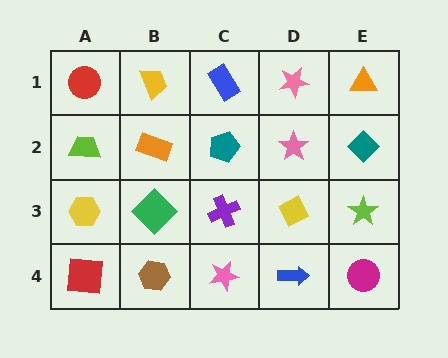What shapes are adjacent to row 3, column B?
An orange rectangle (row 2, column B), a brown hexagon (row 4, column B), a yellow hexagon (row 3, column A), a purple cross (row 3, column C).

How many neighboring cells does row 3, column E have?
3.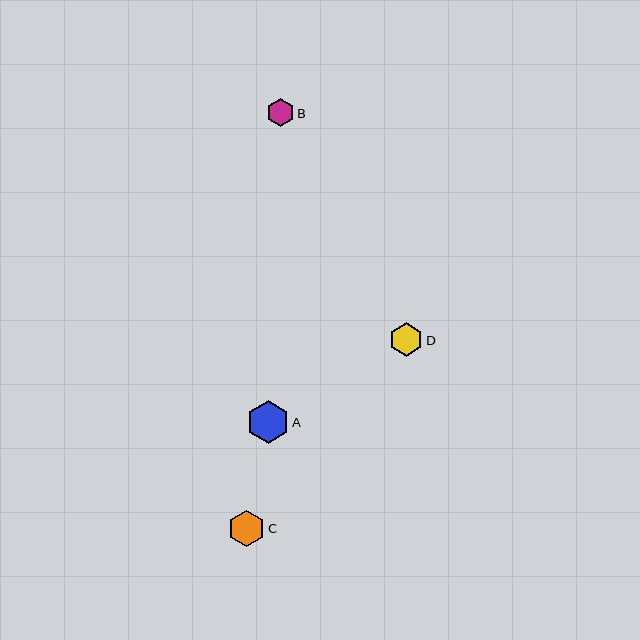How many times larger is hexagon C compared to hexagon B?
Hexagon C is approximately 1.3 times the size of hexagon B.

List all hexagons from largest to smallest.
From largest to smallest: A, C, D, B.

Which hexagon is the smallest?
Hexagon B is the smallest with a size of approximately 28 pixels.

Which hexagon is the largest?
Hexagon A is the largest with a size of approximately 43 pixels.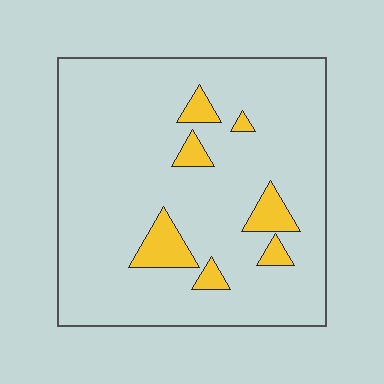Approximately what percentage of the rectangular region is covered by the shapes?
Approximately 10%.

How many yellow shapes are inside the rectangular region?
7.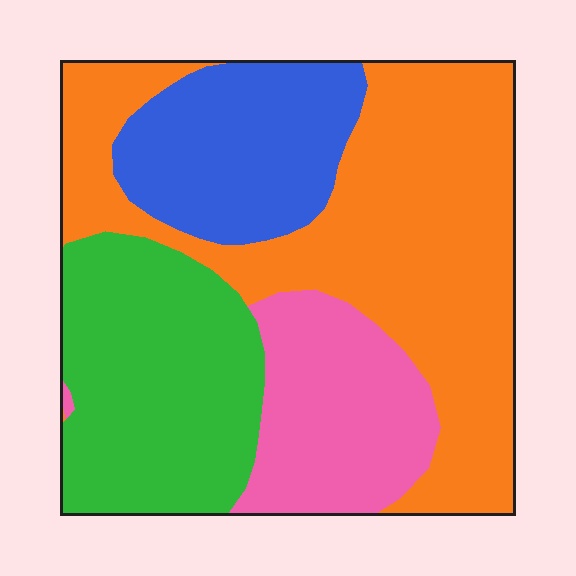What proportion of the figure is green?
Green takes up between a sixth and a third of the figure.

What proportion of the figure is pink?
Pink covers roughly 15% of the figure.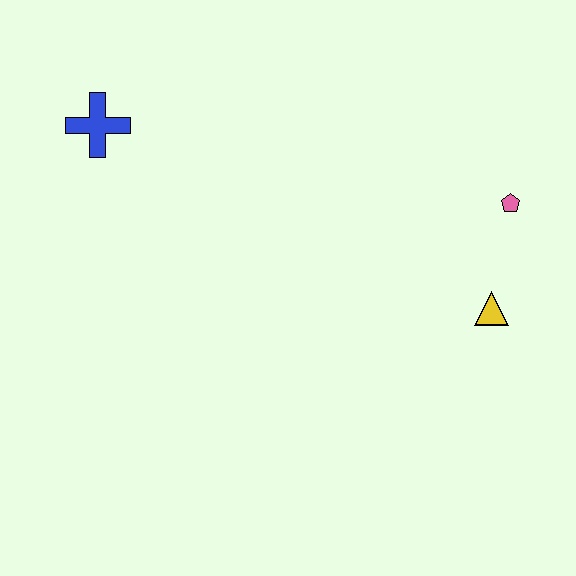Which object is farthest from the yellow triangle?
The blue cross is farthest from the yellow triangle.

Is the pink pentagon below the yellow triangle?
No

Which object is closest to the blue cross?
The pink pentagon is closest to the blue cross.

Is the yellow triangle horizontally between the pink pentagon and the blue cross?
Yes